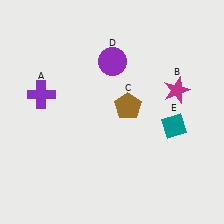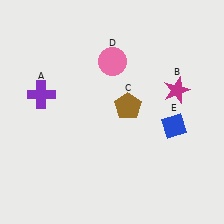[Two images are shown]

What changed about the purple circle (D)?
In Image 1, D is purple. In Image 2, it changed to pink.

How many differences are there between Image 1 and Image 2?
There are 2 differences between the two images.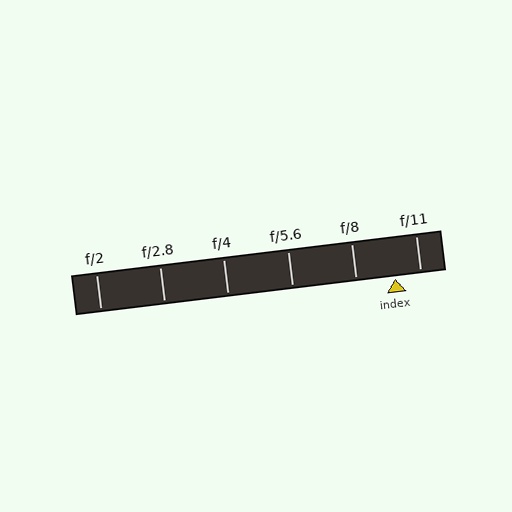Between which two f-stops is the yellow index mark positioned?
The index mark is between f/8 and f/11.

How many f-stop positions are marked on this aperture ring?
There are 6 f-stop positions marked.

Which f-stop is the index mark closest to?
The index mark is closest to f/11.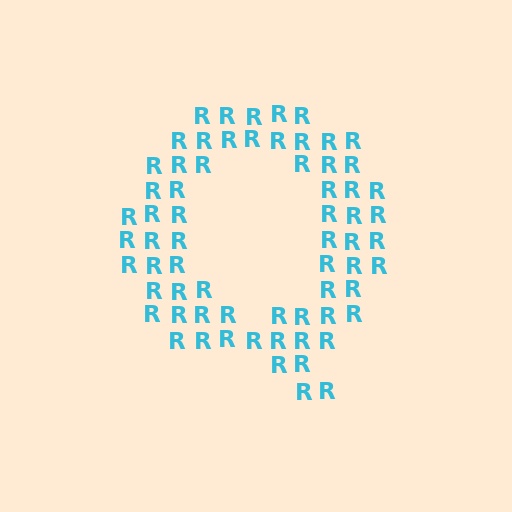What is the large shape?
The large shape is the letter Q.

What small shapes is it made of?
It is made of small letter R's.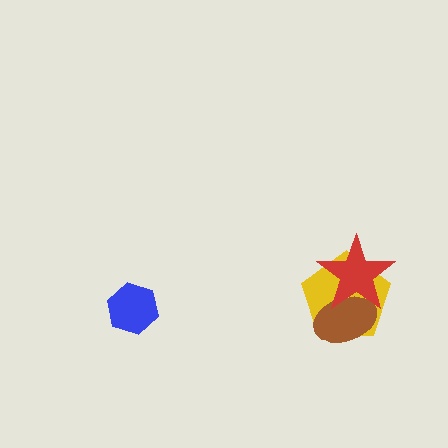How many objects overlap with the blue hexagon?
0 objects overlap with the blue hexagon.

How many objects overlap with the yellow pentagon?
2 objects overlap with the yellow pentagon.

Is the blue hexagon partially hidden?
No, no other shape covers it.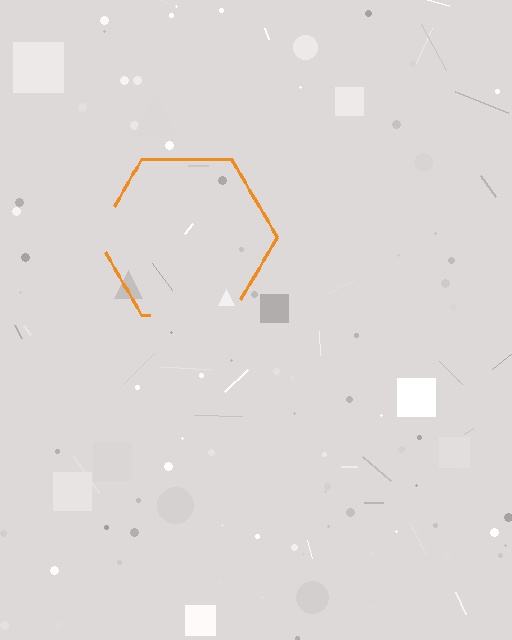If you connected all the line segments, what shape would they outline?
They would outline a hexagon.